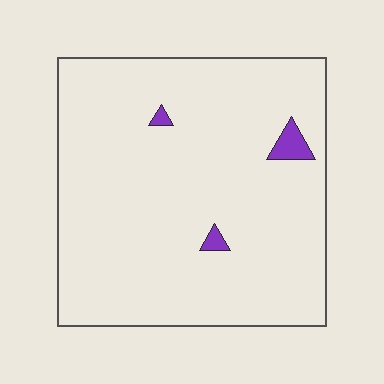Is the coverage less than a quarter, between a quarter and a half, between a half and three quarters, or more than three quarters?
Less than a quarter.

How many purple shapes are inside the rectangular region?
3.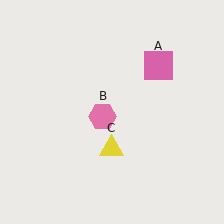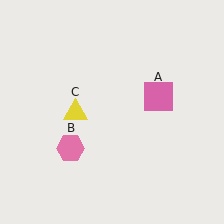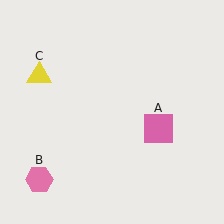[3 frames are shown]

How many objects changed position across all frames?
3 objects changed position: pink square (object A), pink hexagon (object B), yellow triangle (object C).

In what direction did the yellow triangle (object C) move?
The yellow triangle (object C) moved up and to the left.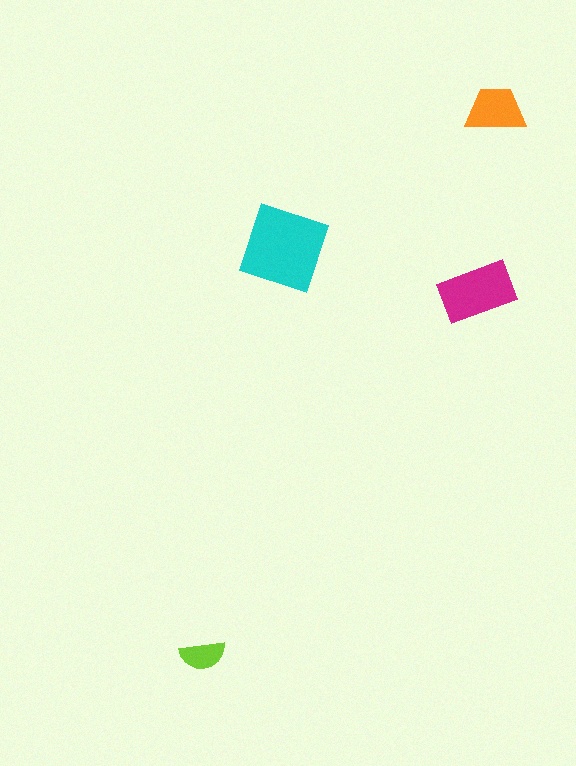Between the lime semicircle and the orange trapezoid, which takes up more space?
The orange trapezoid.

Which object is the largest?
The cyan diamond.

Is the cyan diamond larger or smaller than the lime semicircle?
Larger.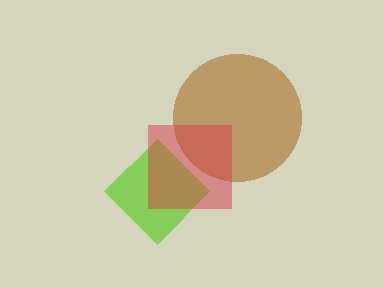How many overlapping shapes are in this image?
There are 3 overlapping shapes in the image.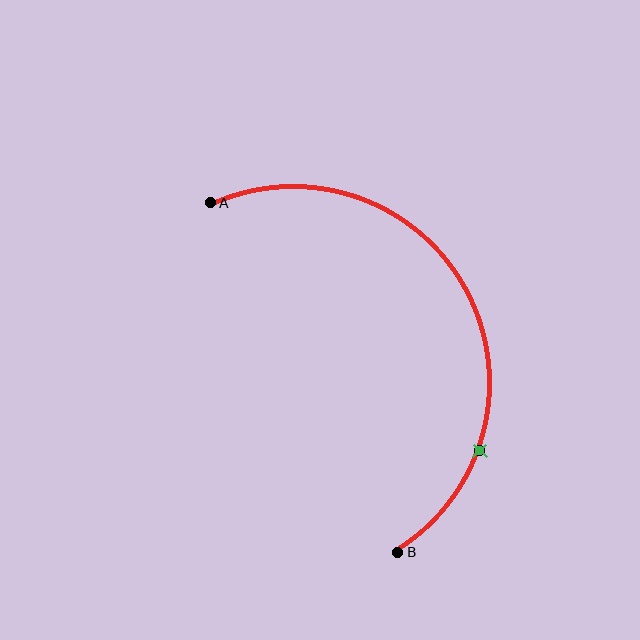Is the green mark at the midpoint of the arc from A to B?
No. The green mark lies on the arc but is closer to endpoint B. The arc midpoint would be at the point on the curve equidistant along the arc from both A and B.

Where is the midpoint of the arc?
The arc midpoint is the point on the curve farthest from the straight line joining A and B. It sits to the right of that line.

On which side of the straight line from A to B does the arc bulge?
The arc bulges to the right of the straight line connecting A and B.